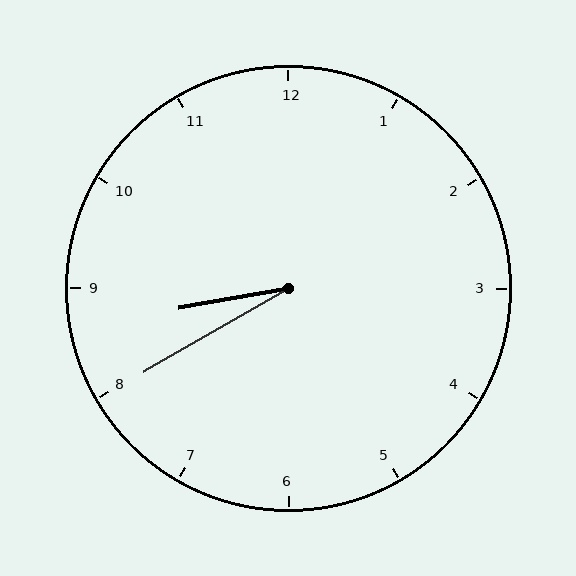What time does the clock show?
8:40.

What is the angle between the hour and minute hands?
Approximately 20 degrees.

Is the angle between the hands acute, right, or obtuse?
It is acute.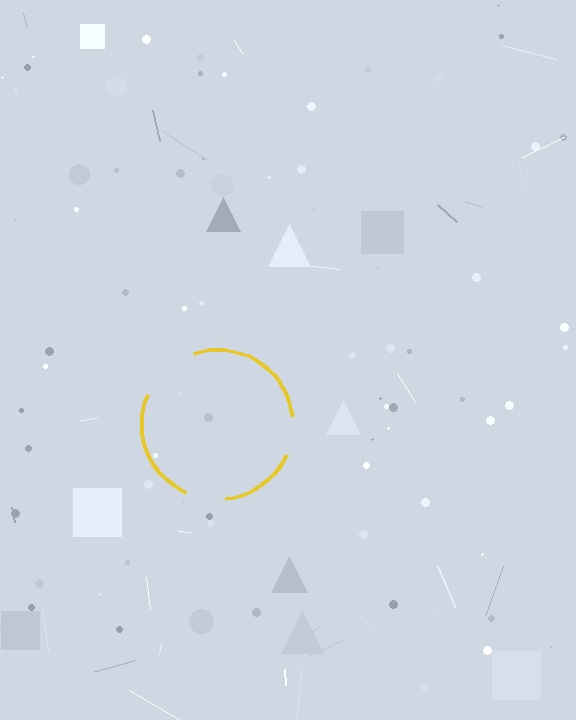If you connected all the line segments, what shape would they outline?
They would outline a circle.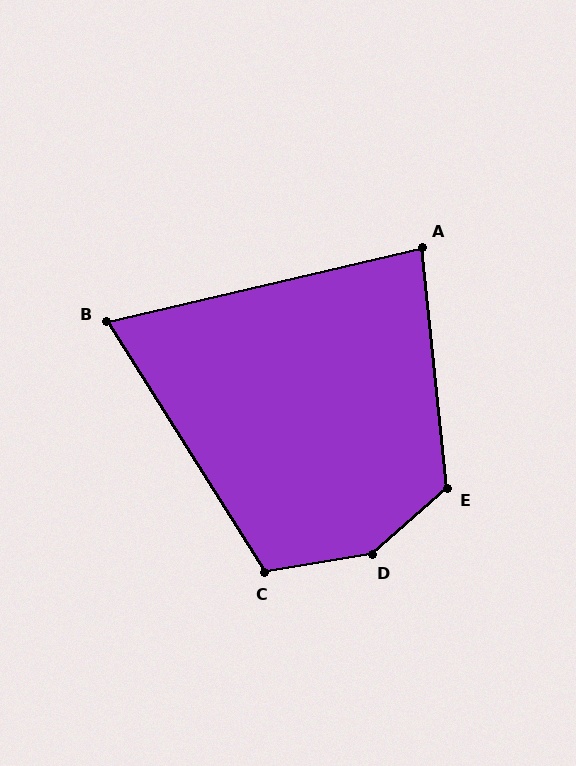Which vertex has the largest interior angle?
D, at approximately 148 degrees.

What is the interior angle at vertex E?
Approximately 126 degrees (obtuse).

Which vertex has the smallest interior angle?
B, at approximately 71 degrees.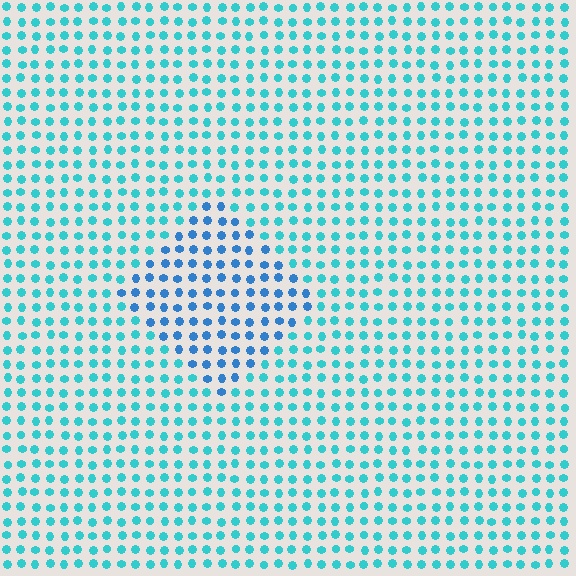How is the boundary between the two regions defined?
The boundary is defined purely by a slight shift in hue (about 30 degrees). Spacing, size, and orientation are identical on both sides.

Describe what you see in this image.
The image is filled with small cyan elements in a uniform arrangement. A diamond-shaped region is visible where the elements are tinted to a slightly different hue, forming a subtle color boundary.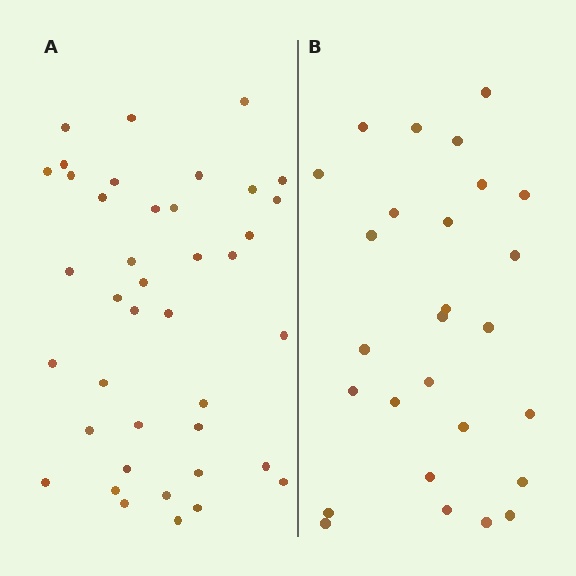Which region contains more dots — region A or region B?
Region A (the left region) has more dots.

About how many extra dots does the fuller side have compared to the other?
Region A has approximately 15 more dots than region B.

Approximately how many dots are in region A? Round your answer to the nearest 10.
About 40 dots.